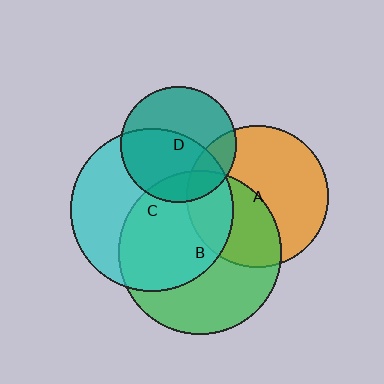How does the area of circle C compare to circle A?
Approximately 1.3 times.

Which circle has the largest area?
Circle B (green).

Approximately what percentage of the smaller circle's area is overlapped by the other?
Approximately 50%.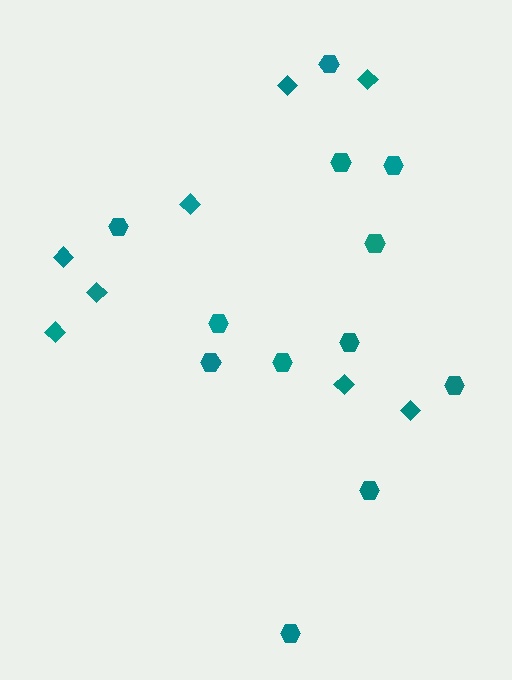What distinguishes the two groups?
There are 2 groups: one group of hexagons (12) and one group of diamonds (8).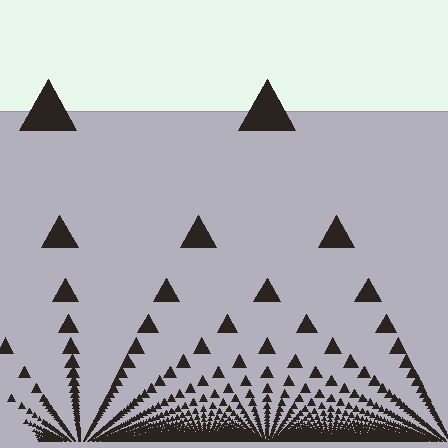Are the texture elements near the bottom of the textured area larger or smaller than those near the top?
Smaller. The gradient is inverted — elements near the bottom are smaller and denser.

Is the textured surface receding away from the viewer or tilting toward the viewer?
The surface appears to tilt toward the viewer. Texture elements get larger and sparser toward the top.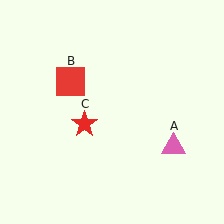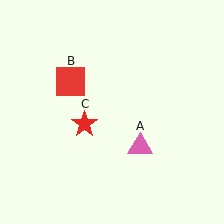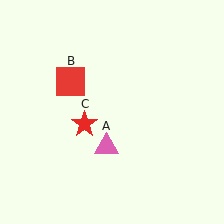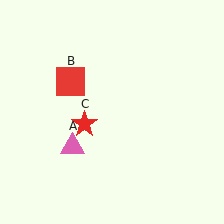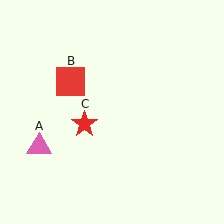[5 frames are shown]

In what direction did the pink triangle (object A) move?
The pink triangle (object A) moved left.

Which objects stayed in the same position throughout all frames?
Red square (object B) and red star (object C) remained stationary.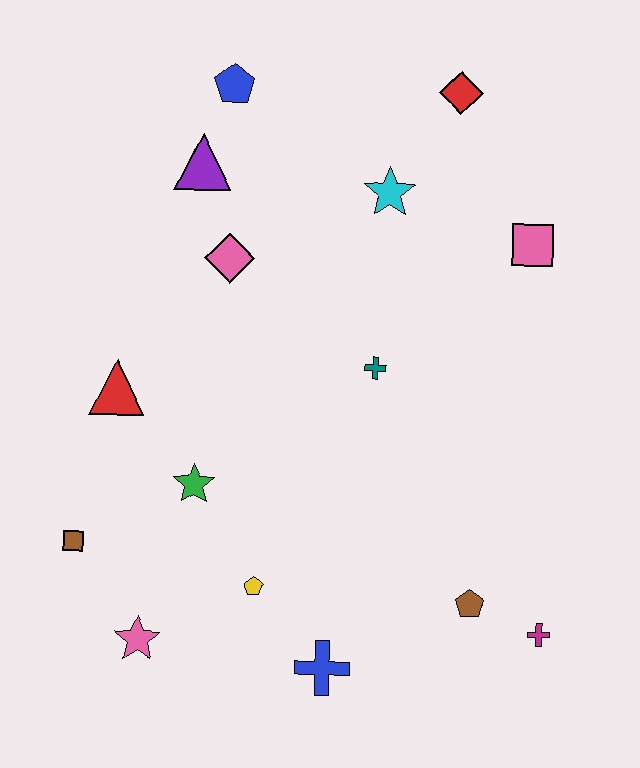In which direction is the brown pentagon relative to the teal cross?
The brown pentagon is below the teal cross.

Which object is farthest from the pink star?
The red diamond is farthest from the pink star.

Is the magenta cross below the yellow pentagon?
Yes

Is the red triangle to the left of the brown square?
No